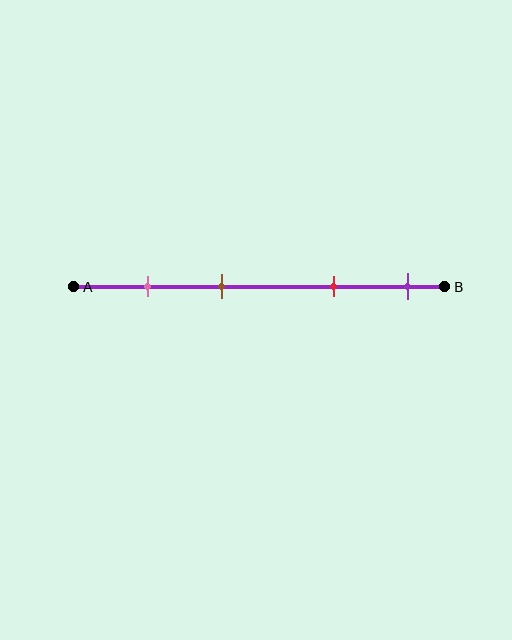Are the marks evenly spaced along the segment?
No, the marks are not evenly spaced.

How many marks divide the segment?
There are 4 marks dividing the segment.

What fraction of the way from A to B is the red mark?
The red mark is approximately 70% (0.7) of the way from A to B.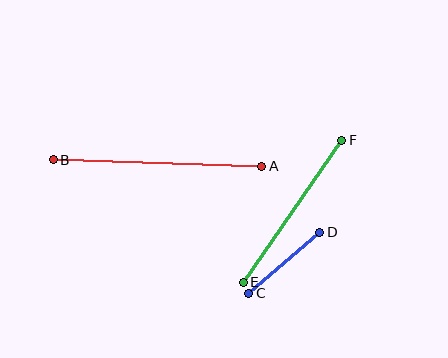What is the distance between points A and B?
The distance is approximately 208 pixels.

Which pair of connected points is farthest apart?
Points A and B are farthest apart.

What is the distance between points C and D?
The distance is approximately 94 pixels.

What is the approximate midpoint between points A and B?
The midpoint is at approximately (157, 163) pixels.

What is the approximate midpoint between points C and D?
The midpoint is at approximately (284, 263) pixels.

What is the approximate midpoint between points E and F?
The midpoint is at approximately (293, 211) pixels.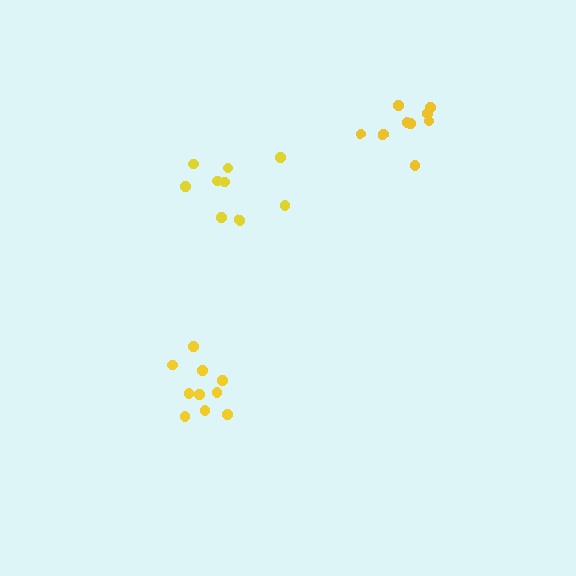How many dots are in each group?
Group 1: 9 dots, Group 2: 10 dots, Group 3: 9 dots (28 total).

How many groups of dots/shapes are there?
There are 3 groups.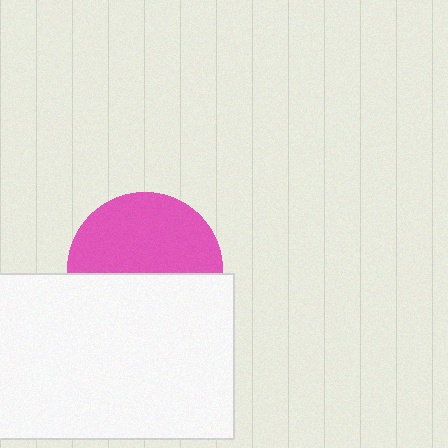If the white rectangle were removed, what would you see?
You would see the complete pink circle.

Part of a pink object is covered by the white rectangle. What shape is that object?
It is a circle.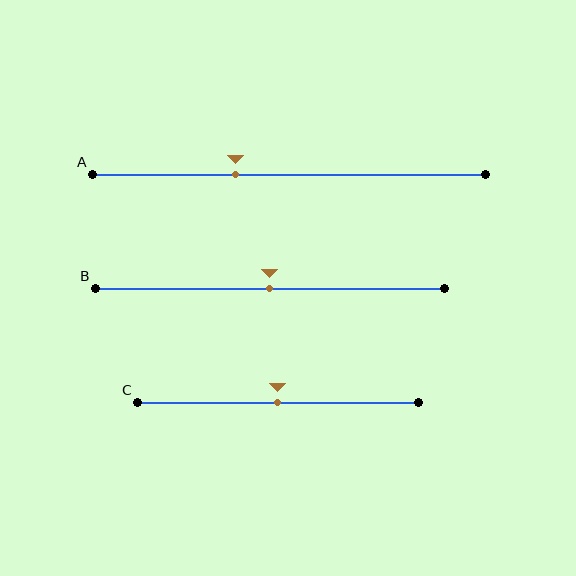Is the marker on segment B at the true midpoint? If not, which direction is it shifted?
Yes, the marker on segment B is at the true midpoint.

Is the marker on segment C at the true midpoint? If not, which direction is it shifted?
Yes, the marker on segment C is at the true midpoint.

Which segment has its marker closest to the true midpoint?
Segment B has its marker closest to the true midpoint.